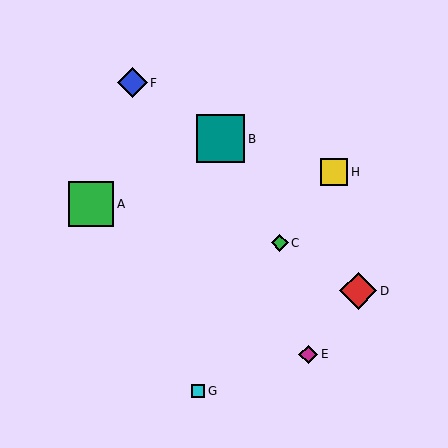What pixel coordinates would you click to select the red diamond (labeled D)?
Click at (358, 291) to select the red diamond D.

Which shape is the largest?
The teal square (labeled B) is the largest.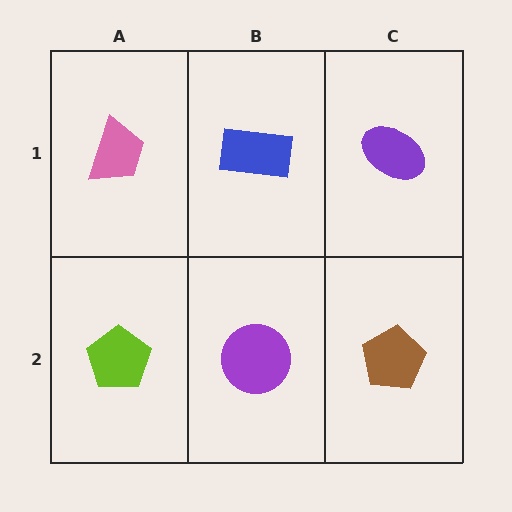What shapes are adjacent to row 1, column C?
A brown pentagon (row 2, column C), a blue rectangle (row 1, column B).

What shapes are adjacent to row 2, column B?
A blue rectangle (row 1, column B), a lime pentagon (row 2, column A), a brown pentagon (row 2, column C).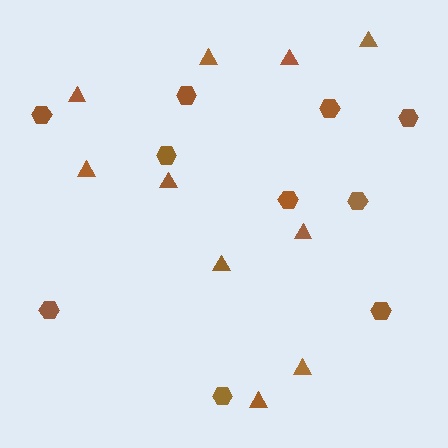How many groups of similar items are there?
There are 2 groups: one group of triangles (10) and one group of hexagons (10).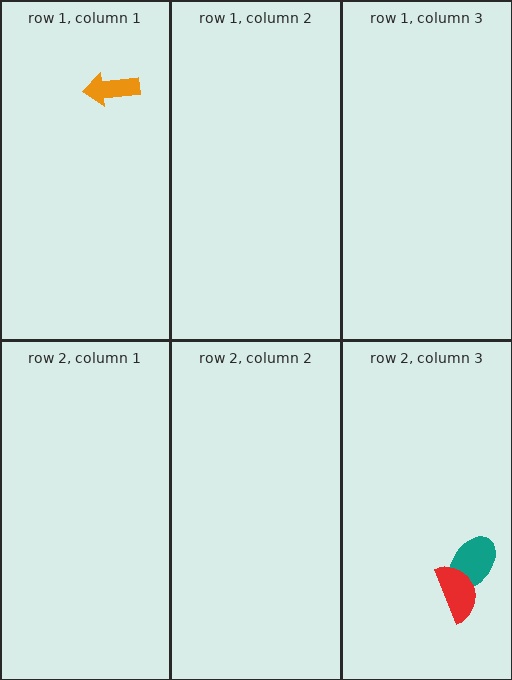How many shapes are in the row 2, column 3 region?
2.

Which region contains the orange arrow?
The row 1, column 1 region.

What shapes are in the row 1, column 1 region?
The orange arrow.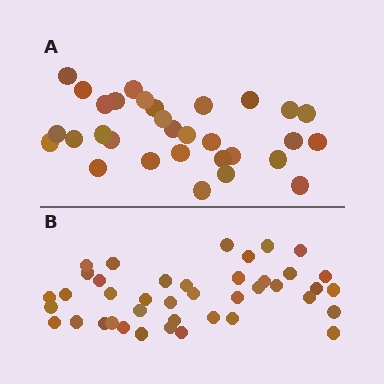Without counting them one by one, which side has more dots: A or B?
Region B (the bottom region) has more dots.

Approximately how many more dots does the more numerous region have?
Region B has roughly 10 or so more dots than region A.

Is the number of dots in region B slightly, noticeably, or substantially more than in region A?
Region B has noticeably more, but not dramatically so. The ratio is roughly 1.3 to 1.